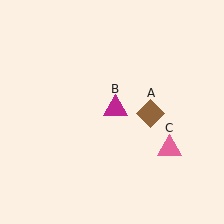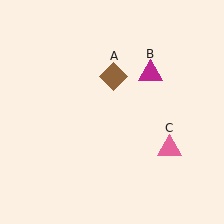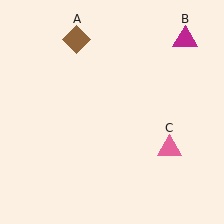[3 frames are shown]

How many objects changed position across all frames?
2 objects changed position: brown diamond (object A), magenta triangle (object B).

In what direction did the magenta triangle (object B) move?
The magenta triangle (object B) moved up and to the right.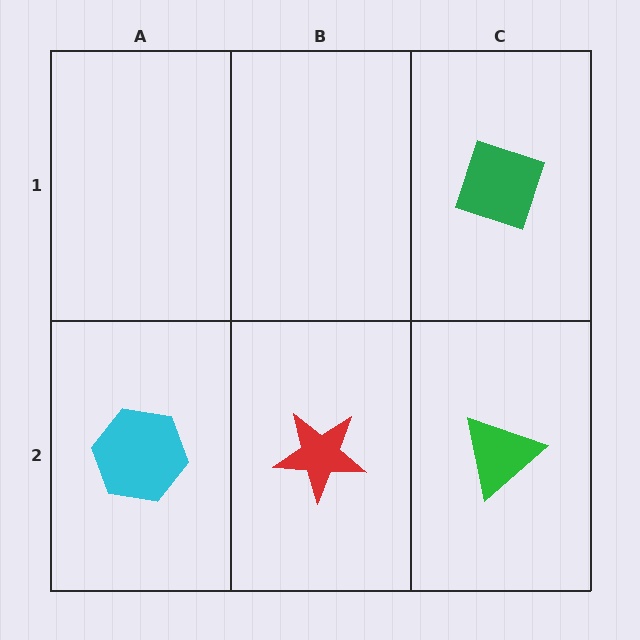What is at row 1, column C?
A green diamond.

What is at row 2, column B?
A red star.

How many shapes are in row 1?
1 shape.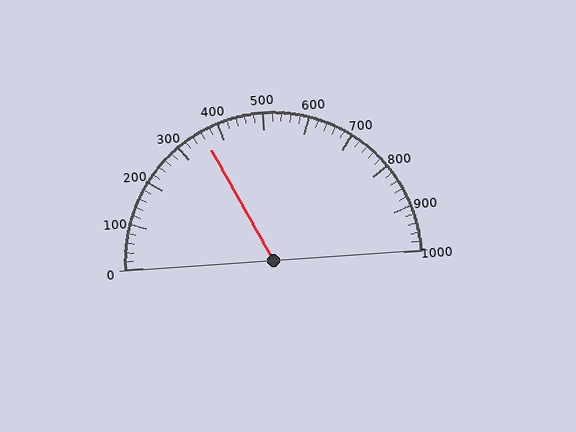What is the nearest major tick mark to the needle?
The nearest major tick mark is 400.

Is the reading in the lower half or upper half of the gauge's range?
The reading is in the lower half of the range (0 to 1000).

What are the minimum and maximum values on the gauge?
The gauge ranges from 0 to 1000.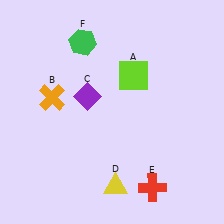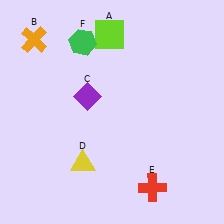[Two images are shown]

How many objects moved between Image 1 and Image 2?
3 objects moved between the two images.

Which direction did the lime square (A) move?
The lime square (A) moved up.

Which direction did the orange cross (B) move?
The orange cross (B) moved up.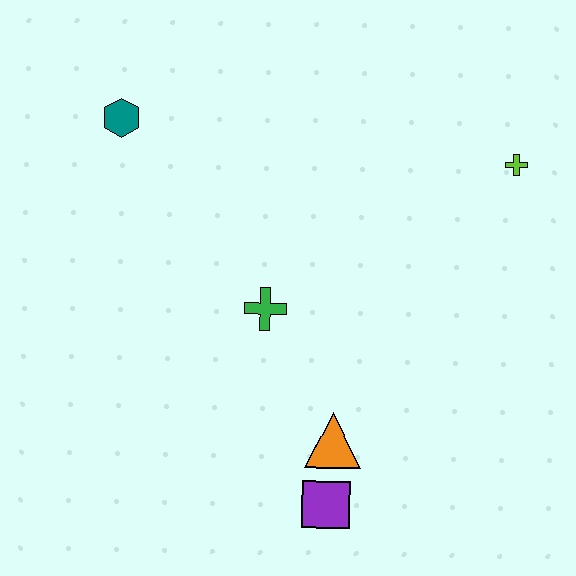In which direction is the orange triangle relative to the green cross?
The orange triangle is below the green cross.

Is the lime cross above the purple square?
Yes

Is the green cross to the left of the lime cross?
Yes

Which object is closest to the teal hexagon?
The green cross is closest to the teal hexagon.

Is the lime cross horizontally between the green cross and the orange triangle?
No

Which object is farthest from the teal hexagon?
The purple square is farthest from the teal hexagon.